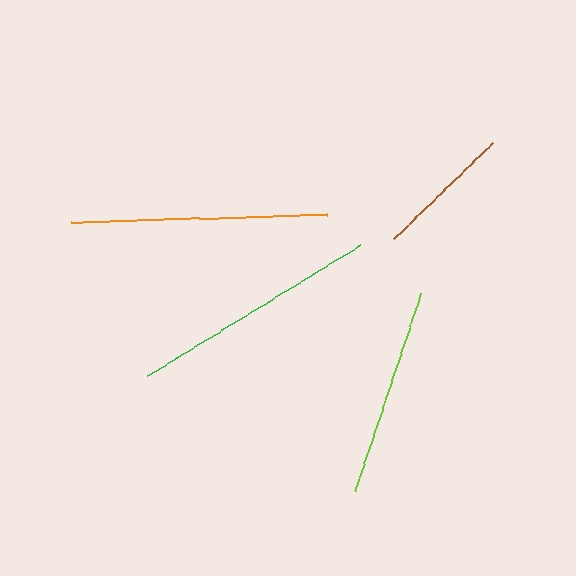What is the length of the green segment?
The green segment is approximately 250 pixels long.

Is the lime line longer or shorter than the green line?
The green line is longer than the lime line.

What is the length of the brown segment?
The brown segment is approximately 137 pixels long.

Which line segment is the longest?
The orange line is the longest at approximately 257 pixels.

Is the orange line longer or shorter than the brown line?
The orange line is longer than the brown line.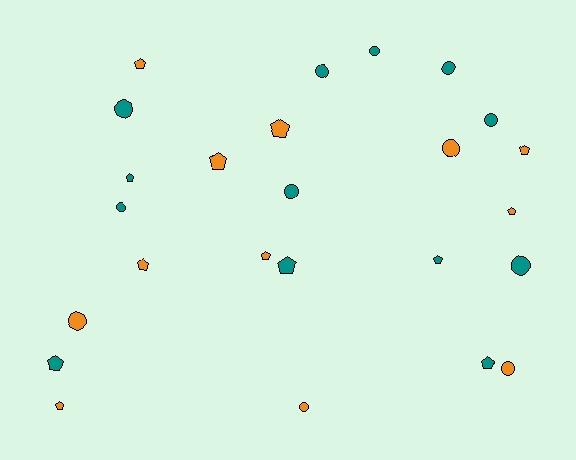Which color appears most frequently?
Teal, with 13 objects.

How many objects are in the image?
There are 25 objects.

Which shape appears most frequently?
Pentagon, with 13 objects.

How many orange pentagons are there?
There are 8 orange pentagons.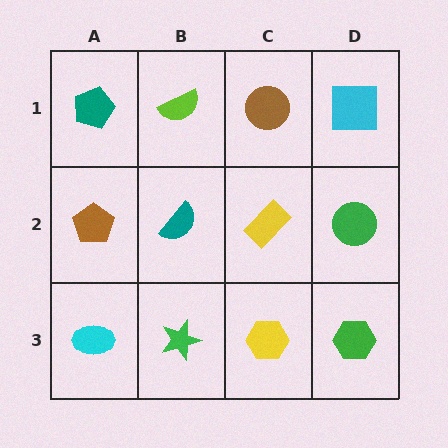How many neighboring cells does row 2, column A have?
3.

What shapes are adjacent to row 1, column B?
A teal semicircle (row 2, column B), a teal pentagon (row 1, column A), a brown circle (row 1, column C).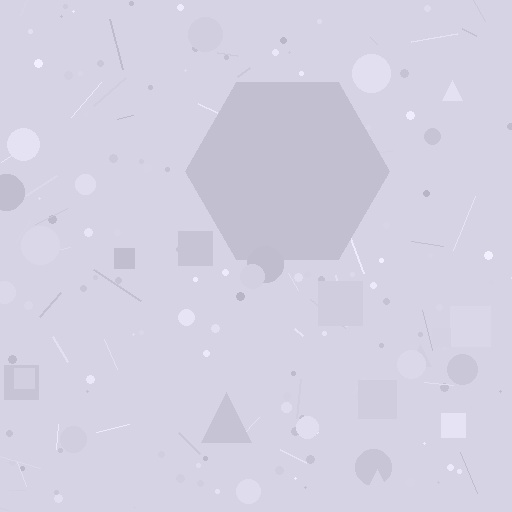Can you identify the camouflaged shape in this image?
The camouflaged shape is a hexagon.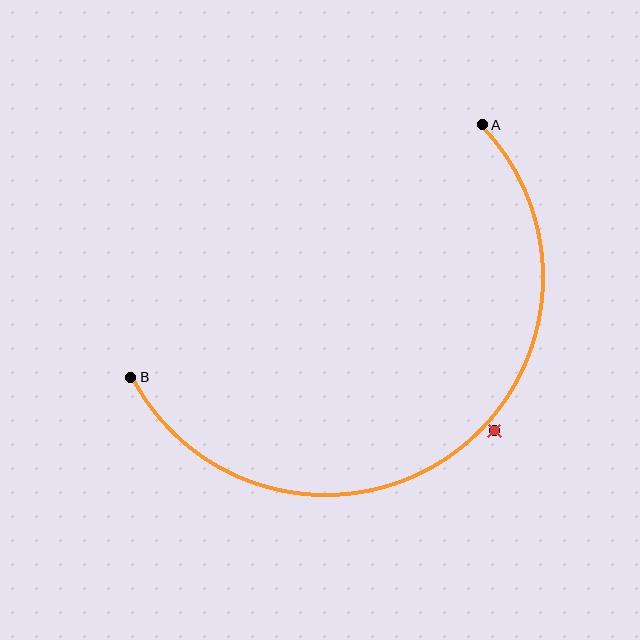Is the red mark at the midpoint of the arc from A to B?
No — the red mark does not lie on the arc at all. It sits slightly outside the curve.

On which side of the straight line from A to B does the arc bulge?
The arc bulges below and to the right of the straight line connecting A and B.